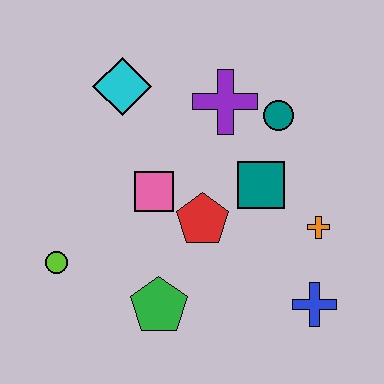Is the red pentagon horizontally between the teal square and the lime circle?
Yes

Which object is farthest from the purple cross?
The lime circle is farthest from the purple cross.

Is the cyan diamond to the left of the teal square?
Yes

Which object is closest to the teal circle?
The purple cross is closest to the teal circle.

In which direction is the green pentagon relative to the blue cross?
The green pentagon is to the left of the blue cross.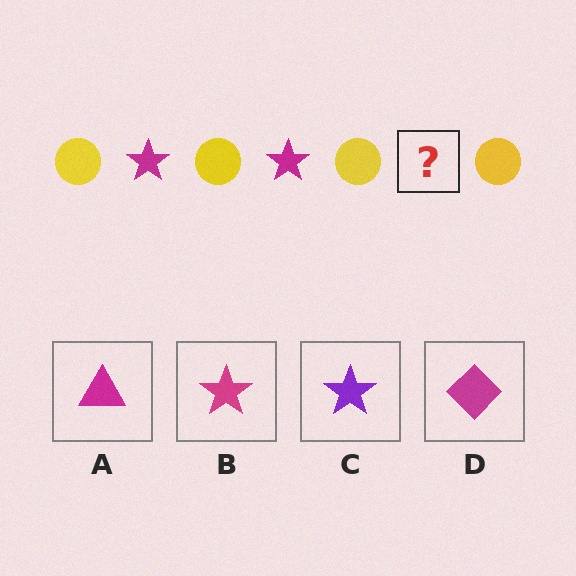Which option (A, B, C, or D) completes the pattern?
B.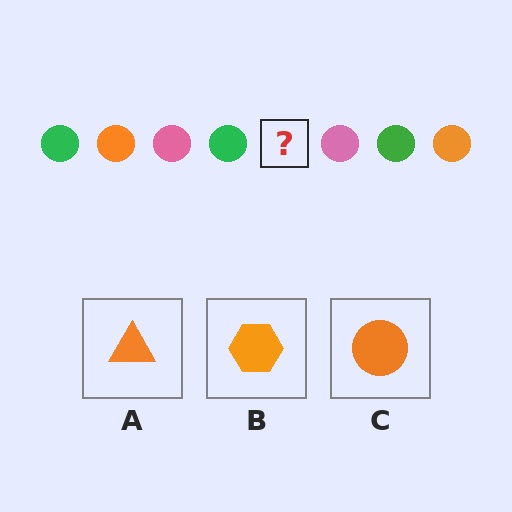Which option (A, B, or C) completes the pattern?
C.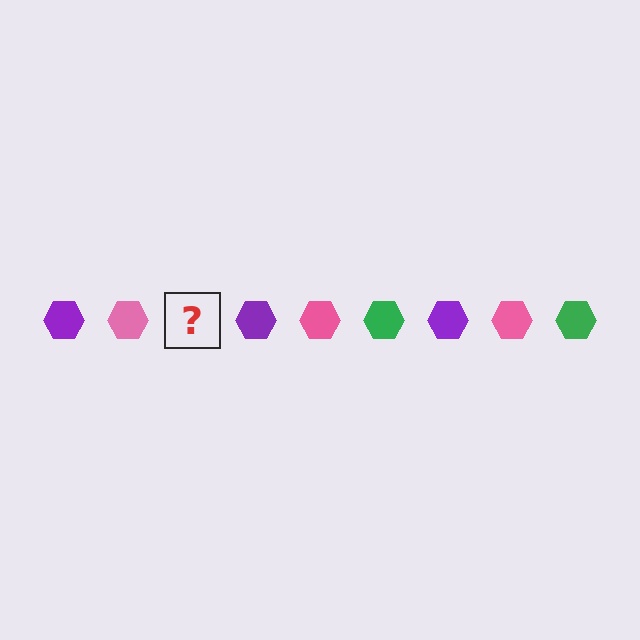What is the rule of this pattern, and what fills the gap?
The rule is that the pattern cycles through purple, pink, green hexagons. The gap should be filled with a green hexagon.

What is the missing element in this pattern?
The missing element is a green hexagon.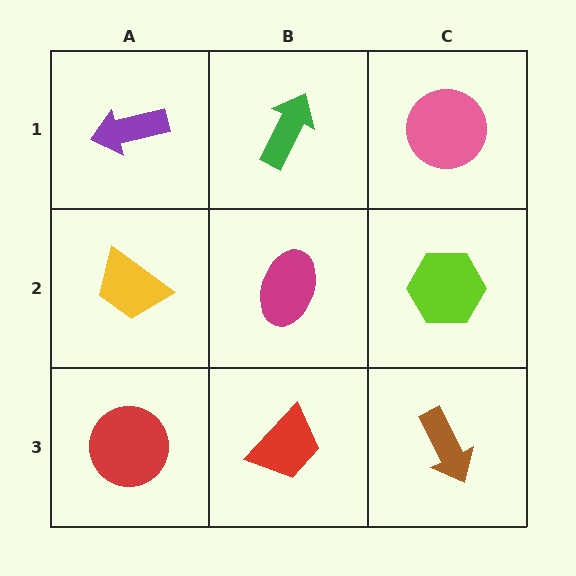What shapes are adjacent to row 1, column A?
A yellow trapezoid (row 2, column A), a green arrow (row 1, column B).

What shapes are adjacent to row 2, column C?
A pink circle (row 1, column C), a brown arrow (row 3, column C), a magenta ellipse (row 2, column B).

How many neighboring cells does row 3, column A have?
2.